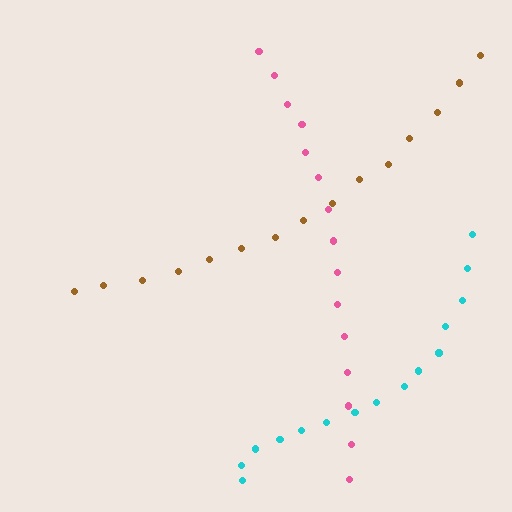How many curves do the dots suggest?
There are 3 distinct paths.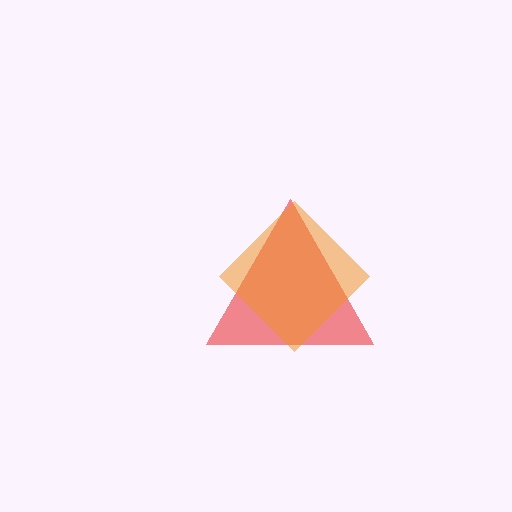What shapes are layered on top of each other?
The layered shapes are: a red triangle, an orange diamond.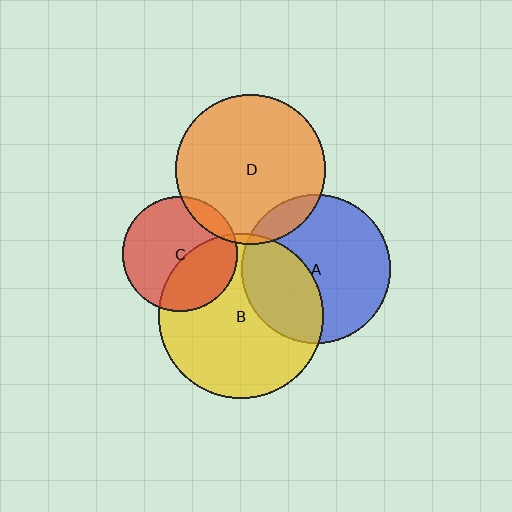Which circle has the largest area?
Circle B (yellow).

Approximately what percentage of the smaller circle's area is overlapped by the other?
Approximately 10%.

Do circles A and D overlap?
Yes.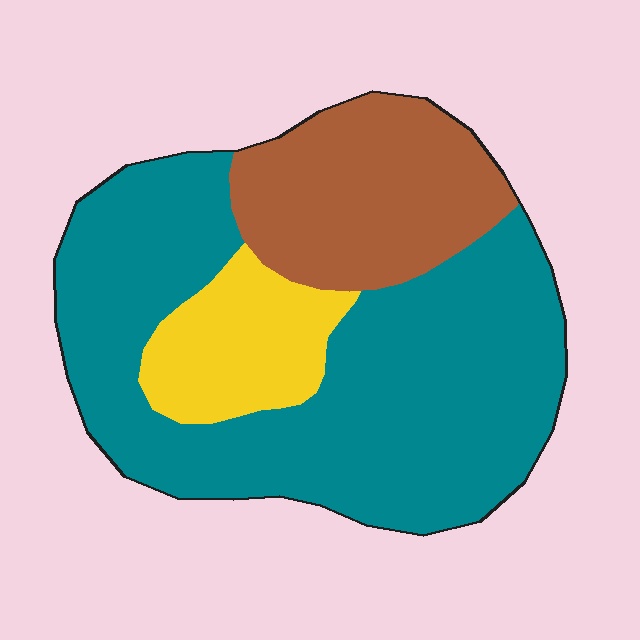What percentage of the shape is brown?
Brown takes up about one quarter (1/4) of the shape.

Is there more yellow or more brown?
Brown.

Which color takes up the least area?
Yellow, at roughly 15%.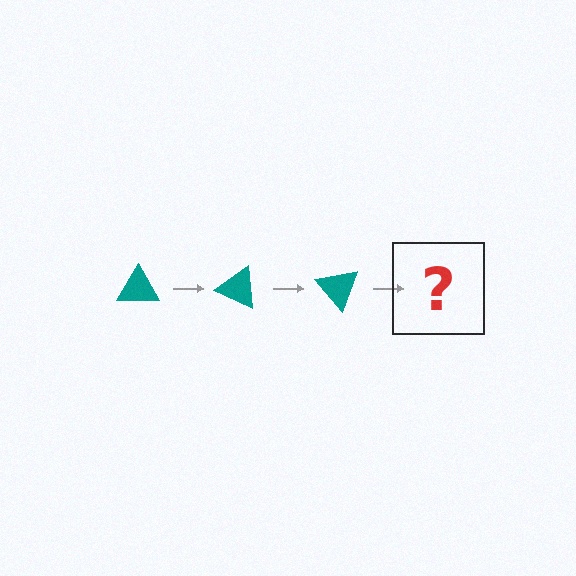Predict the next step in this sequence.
The next step is a teal triangle rotated 75 degrees.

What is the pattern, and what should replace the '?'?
The pattern is that the triangle rotates 25 degrees each step. The '?' should be a teal triangle rotated 75 degrees.